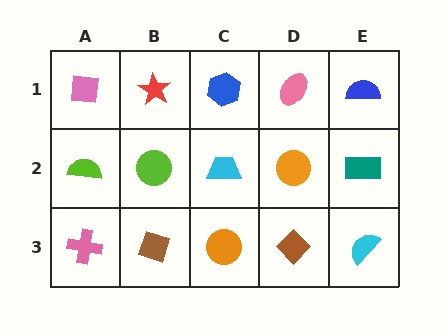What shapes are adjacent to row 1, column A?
A lime semicircle (row 2, column A), a red star (row 1, column B).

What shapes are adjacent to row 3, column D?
An orange circle (row 2, column D), an orange circle (row 3, column C), a cyan semicircle (row 3, column E).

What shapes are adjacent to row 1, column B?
A lime circle (row 2, column B), a pink square (row 1, column A), a blue hexagon (row 1, column C).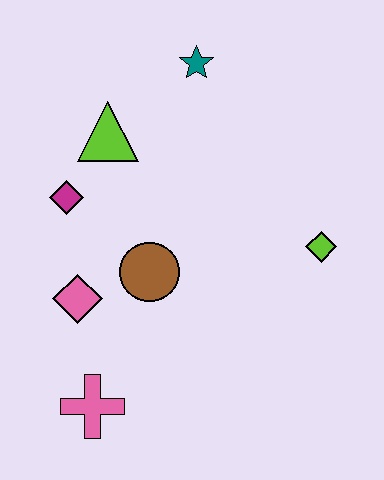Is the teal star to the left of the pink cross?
No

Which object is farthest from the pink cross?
The teal star is farthest from the pink cross.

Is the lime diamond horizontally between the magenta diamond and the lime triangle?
No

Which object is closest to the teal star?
The lime triangle is closest to the teal star.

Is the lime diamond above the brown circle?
Yes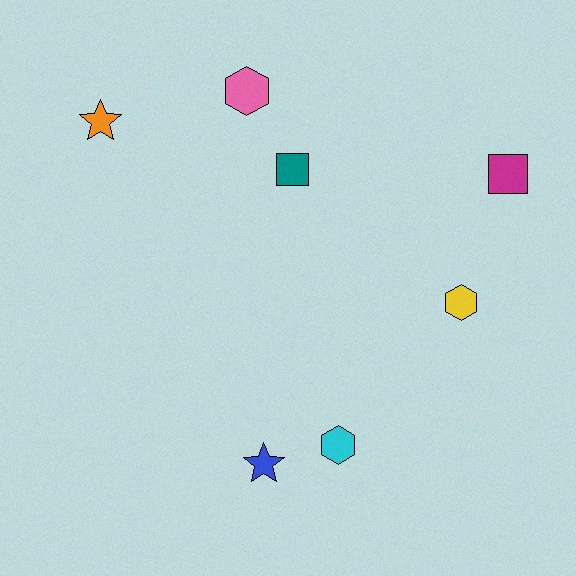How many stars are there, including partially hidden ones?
There are 2 stars.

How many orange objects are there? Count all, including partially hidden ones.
There is 1 orange object.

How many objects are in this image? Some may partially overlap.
There are 7 objects.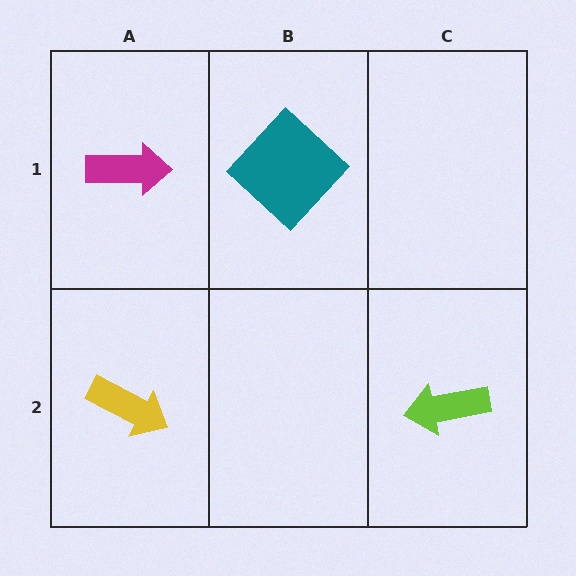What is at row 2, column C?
A lime arrow.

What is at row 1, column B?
A teal diamond.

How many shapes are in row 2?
2 shapes.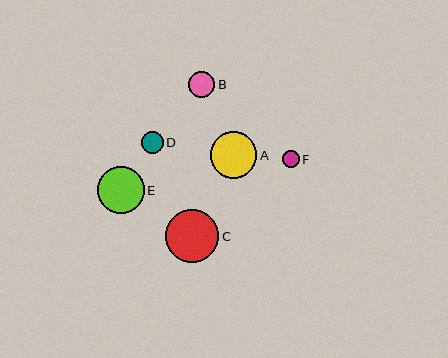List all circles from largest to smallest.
From largest to smallest: C, E, A, B, D, F.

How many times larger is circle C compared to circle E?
Circle C is approximately 1.1 times the size of circle E.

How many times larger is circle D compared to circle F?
Circle D is approximately 1.3 times the size of circle F.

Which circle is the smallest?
Circle F is the smallest with a size of approximately 17 pixels.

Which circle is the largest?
Circle C is the largest with a size of approximately 53 pixels.